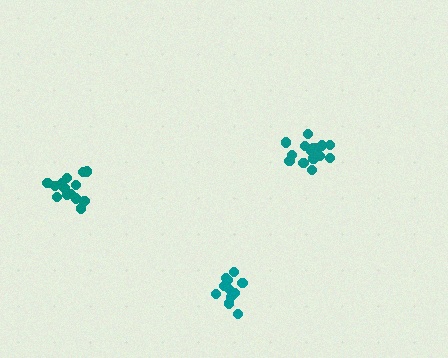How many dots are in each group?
Group 1: 15 dots, Group 2: 17 dots, Group 3: 11 dots (43 total).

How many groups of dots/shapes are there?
There are 3 groups.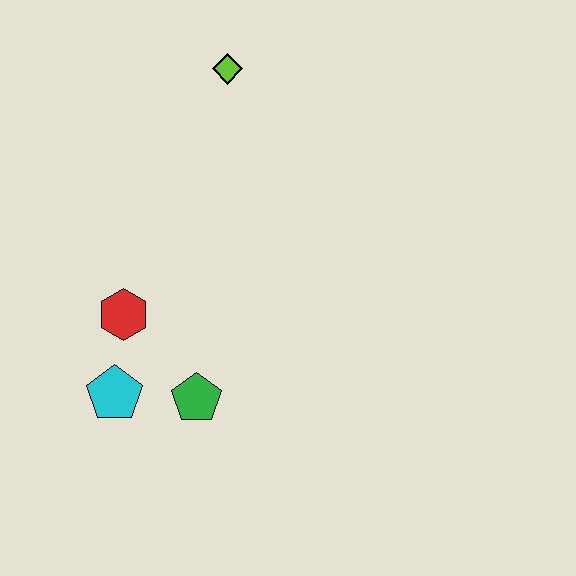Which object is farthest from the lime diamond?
The cyan pentagon is farthest from the lime diamond.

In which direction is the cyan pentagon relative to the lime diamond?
The cyan pentagon is below the lime diamond.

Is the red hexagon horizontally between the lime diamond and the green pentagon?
No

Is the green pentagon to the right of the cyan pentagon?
Yes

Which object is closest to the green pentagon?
The cyan pentagon is closest to the green pentagon.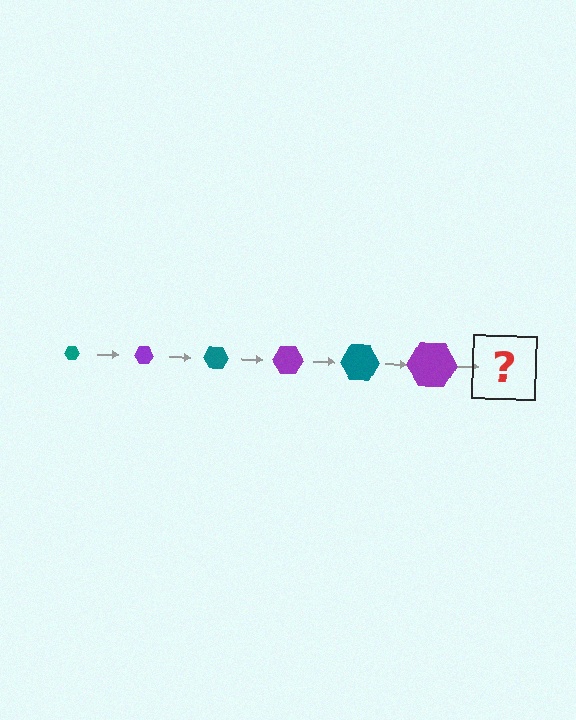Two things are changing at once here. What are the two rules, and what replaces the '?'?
The two rules are that the hexagon grows larger each step and the color cycles through teal and purple. The '?' should be a teal hexagon, larger than the previous one.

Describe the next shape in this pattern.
It should be a teal hexagon, larger than the previous one.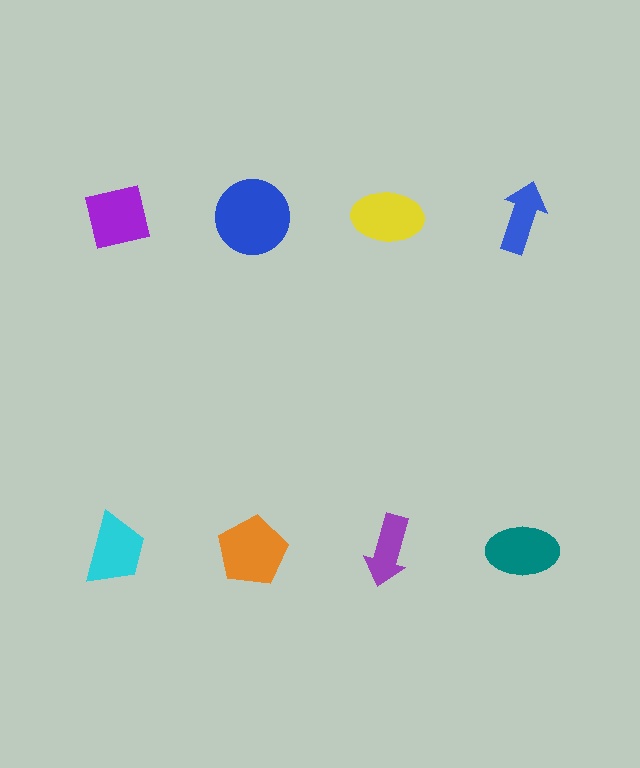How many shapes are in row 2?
4 shapes.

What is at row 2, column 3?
A purple arrow.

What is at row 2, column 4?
A teal ellipse.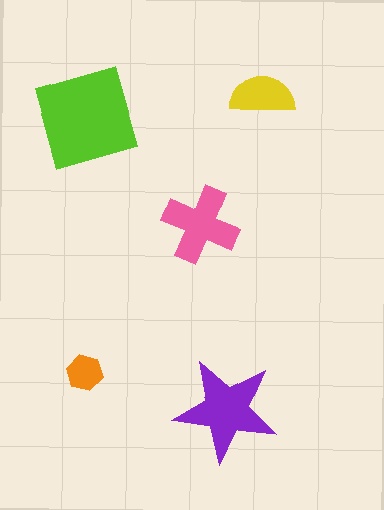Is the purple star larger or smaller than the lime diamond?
Smaller.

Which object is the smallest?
The orange hexagon.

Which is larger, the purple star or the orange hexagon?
The purple star.